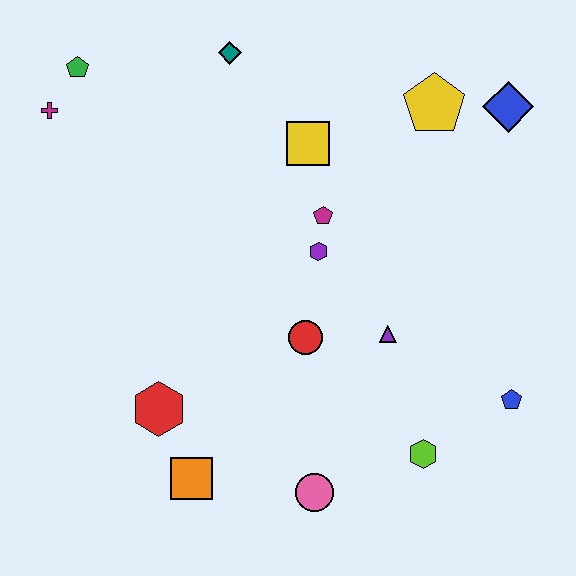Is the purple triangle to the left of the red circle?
No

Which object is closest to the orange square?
The red hexagon is closest to the orange square.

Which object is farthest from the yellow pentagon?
The orange square is farthest from the yellow pentagon.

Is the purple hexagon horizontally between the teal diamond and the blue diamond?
Yes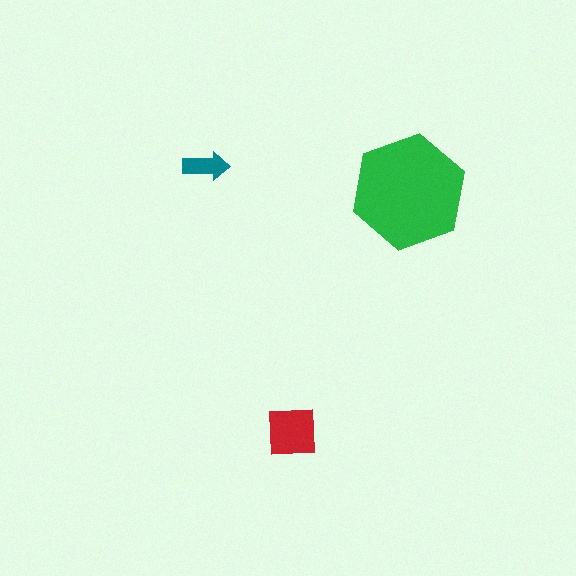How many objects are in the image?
There are 3 objects in the image.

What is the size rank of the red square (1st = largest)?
2nd.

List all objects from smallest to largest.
The teal arrow, the red square, the green hexagon.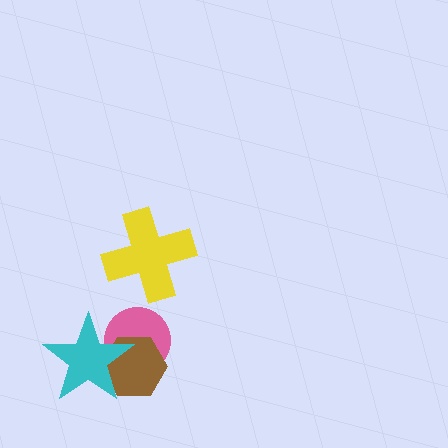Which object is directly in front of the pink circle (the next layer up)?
The brown hexagon is directly in front of the pink circle.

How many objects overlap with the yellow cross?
0 objects overlap with the yellow cross.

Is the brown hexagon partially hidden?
Yes, it is partially covered by another shape.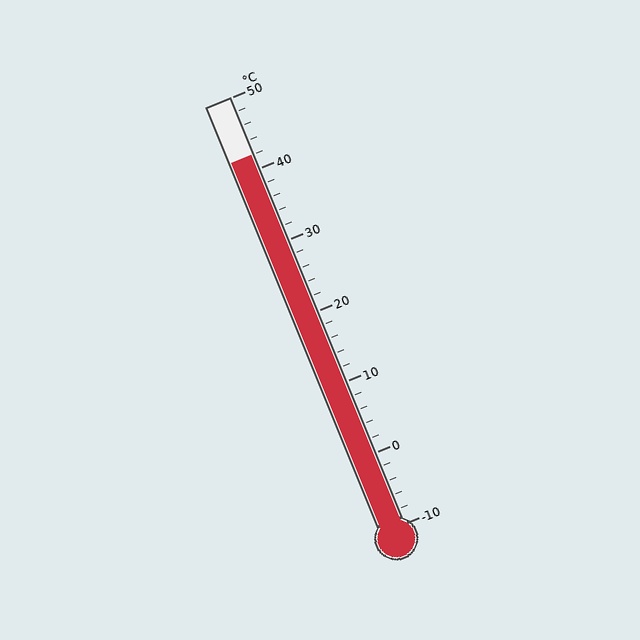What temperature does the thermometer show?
The thermometer shows approximately 42°C.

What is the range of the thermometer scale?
The thermometer scale ranges from -10°C to 50°C.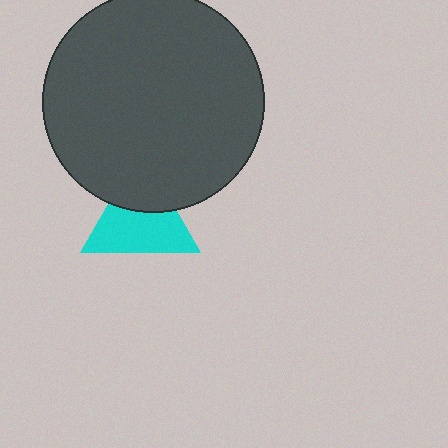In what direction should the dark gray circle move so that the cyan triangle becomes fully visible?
The dark gray circle should move up. That is the shortest direction to clear the overlap and leave the cyan triangle fully visible.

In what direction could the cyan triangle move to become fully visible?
The cyan triangle could move down. That would shift it out from behind the dark gray circle entirely.